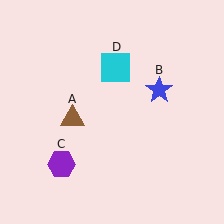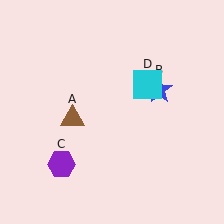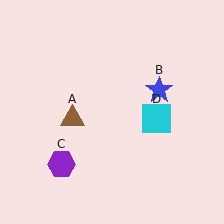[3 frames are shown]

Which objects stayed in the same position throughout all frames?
Brown triangle (object A) and blue star (object B) and purple hexagon (object C) remained stationary.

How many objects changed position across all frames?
1 object changed position: cyan square (object D).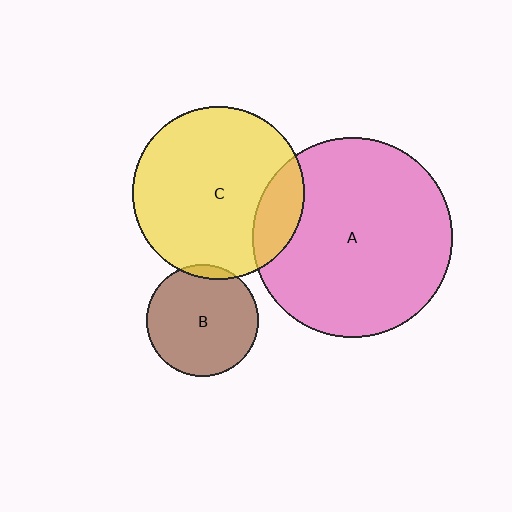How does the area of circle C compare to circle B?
Approximately 2.4 times.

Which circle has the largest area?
Circle A (pink).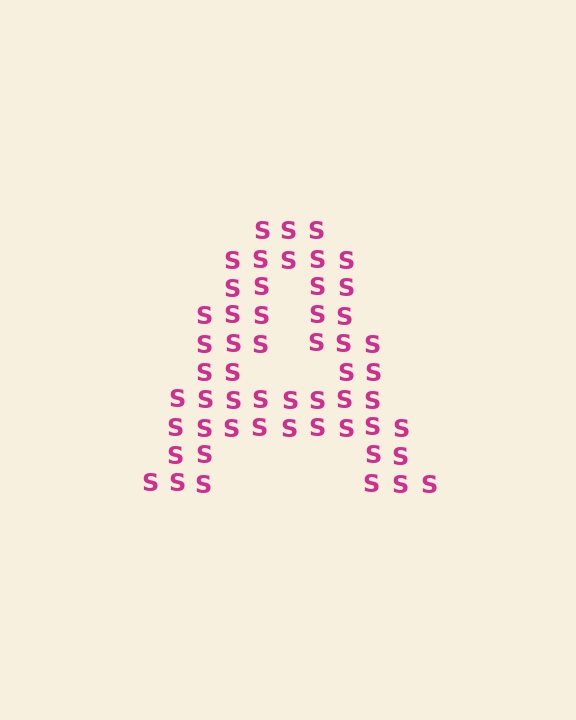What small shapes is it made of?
It is made of small letter S's.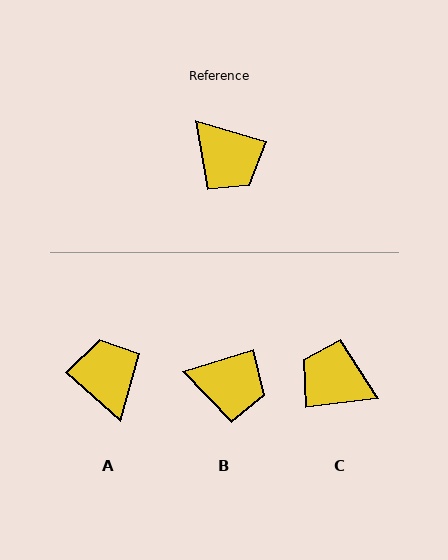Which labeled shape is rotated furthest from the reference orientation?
C, about 157 degrees away.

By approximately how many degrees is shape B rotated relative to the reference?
Approximately 34 degrees counter-clockwise.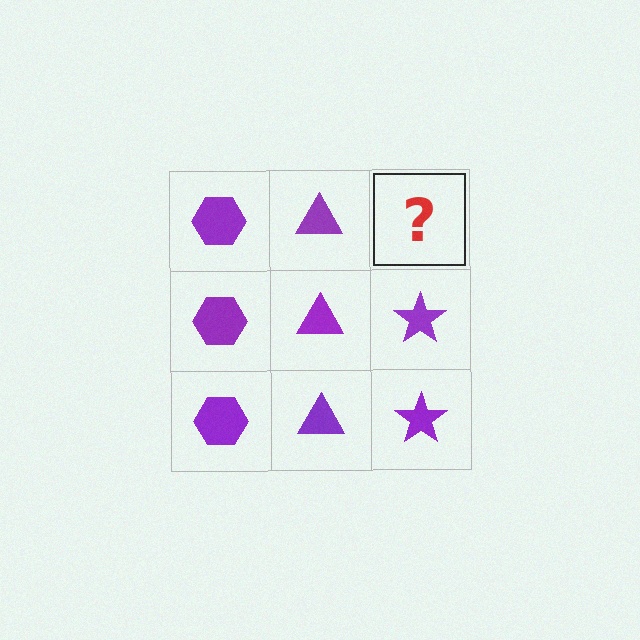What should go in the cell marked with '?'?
The missing cell should contain a purple star.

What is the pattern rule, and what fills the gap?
The rule is that each column has a consistent shape. The gap should be filled with a purple star.